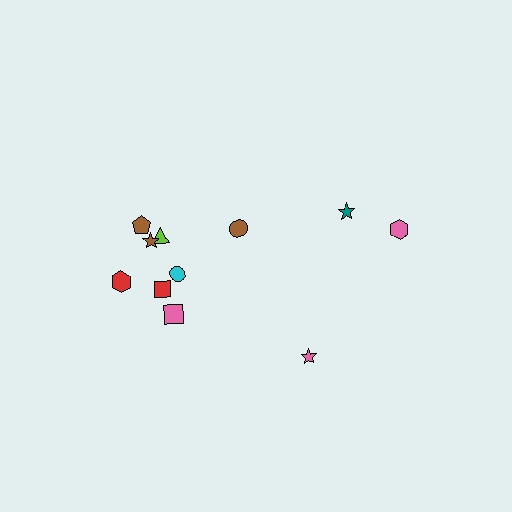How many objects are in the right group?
There are 3 objects.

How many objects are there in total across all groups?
There are 11 objects.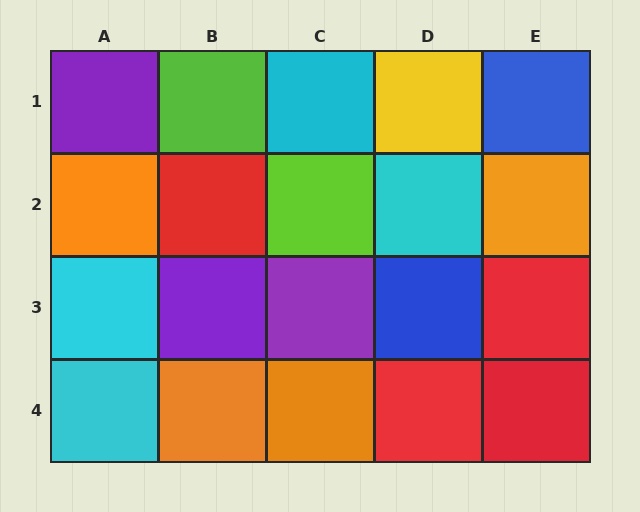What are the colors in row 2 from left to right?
Orange, red, lime, cyan, orange.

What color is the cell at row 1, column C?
Cyan.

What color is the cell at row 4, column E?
Red.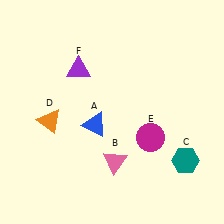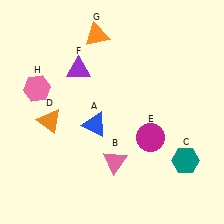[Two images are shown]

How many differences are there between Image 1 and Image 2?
There are 2 differences between the two images.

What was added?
An orange triangle (G), a pink hexagon (H) were added in Image 2.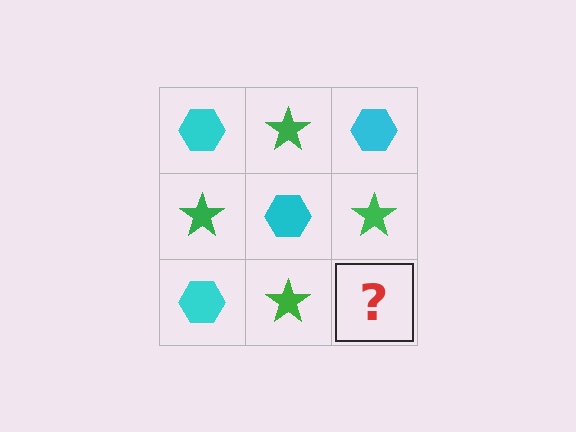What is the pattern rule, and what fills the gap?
The rule is that it alternates cyan hexagon and green star in a checkerboard pattern. The gap should be filled with a cyan hexagon.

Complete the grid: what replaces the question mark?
The question mark should be replaced with a cyan hexagon.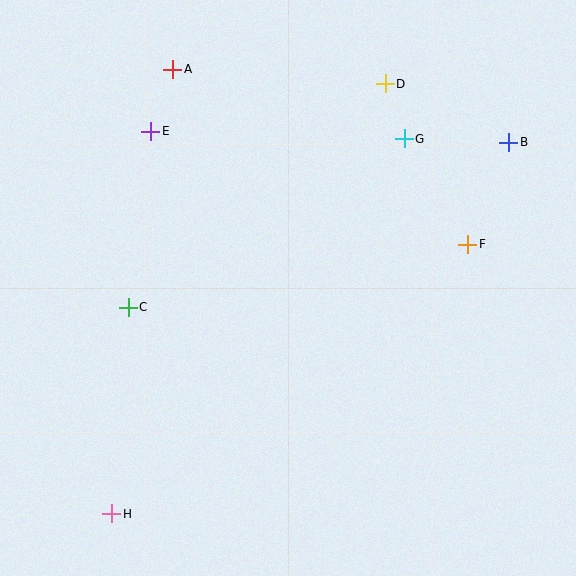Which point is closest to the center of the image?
Point C at (128, 307) is closest to the center.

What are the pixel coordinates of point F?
Point F is at (468, 244).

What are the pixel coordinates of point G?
Point G is at (404, 139).